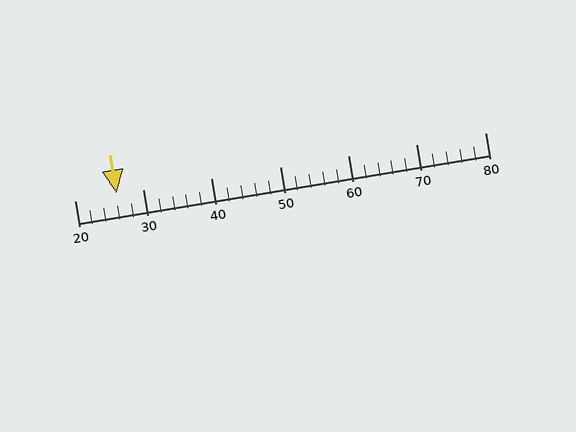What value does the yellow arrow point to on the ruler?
The yellow arrow points to approximately 26.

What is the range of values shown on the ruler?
The ruler shows values from 20 to 80.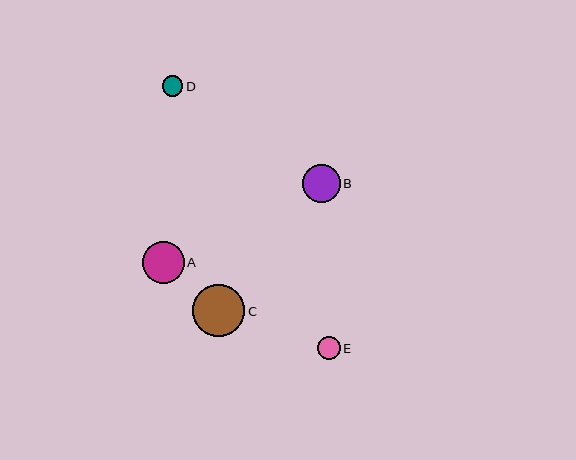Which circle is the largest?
Circle C is the largest with a size of approximately 52 pixels.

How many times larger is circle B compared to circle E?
Circle B is approximately 1.6 times the size of circle E.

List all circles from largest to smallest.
From largest to smallest: C, A, B, E, D.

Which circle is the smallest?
Circle D is the smallest with a size of approximately 21 pixels.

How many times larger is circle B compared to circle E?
Circle B is approximately 1.6 times the size of circle E.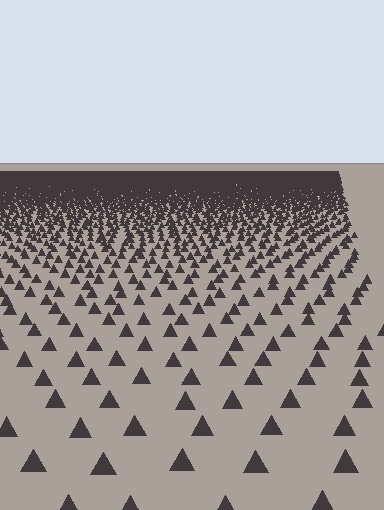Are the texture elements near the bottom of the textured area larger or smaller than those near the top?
Larger. Near the bottom, elements are closer to the viewer and appear at a bigger on-screen size.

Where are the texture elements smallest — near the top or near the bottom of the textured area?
Near the top.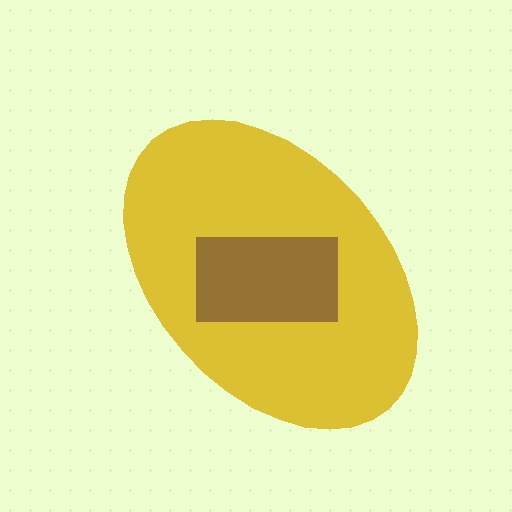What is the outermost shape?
The yellow ellipse.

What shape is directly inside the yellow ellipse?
The brown rectangle.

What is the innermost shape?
The brown rectangle.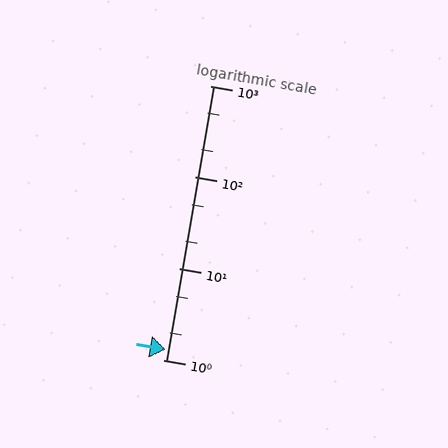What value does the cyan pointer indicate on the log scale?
The pointer indicates approximately 1.3.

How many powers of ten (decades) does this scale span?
The scale spans 3 decades, from 1 to 1000.